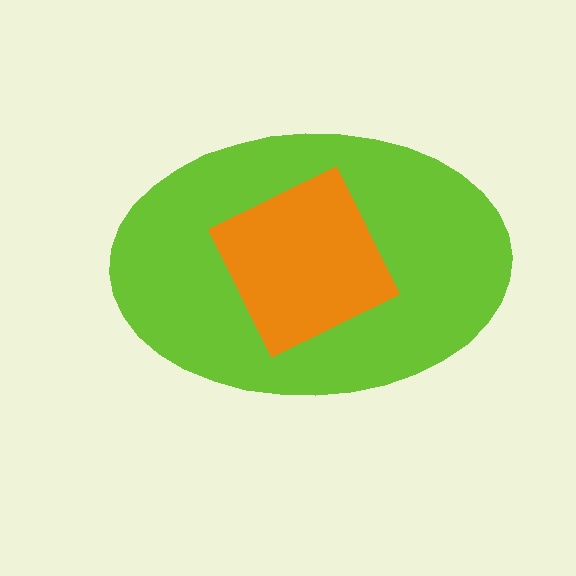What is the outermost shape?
The lime ellipse.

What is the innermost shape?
The orange square.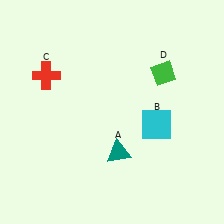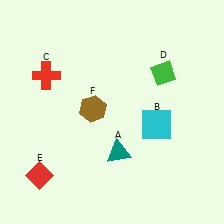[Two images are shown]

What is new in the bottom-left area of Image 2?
A red diamond (E) was added in the bottom-left area of Image 2.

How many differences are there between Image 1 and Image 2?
There are 2 differences between the two images.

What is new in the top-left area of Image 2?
A brown hexagon (F) was added in the top-left area of Image 2.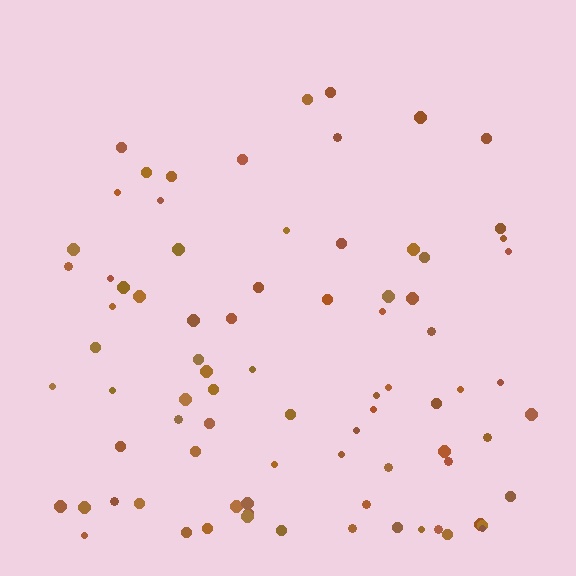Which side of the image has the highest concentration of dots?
The bottom.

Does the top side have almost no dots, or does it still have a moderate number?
Still a moderate number, just noticeably fewer than the bottom.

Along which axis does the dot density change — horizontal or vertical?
Vertical.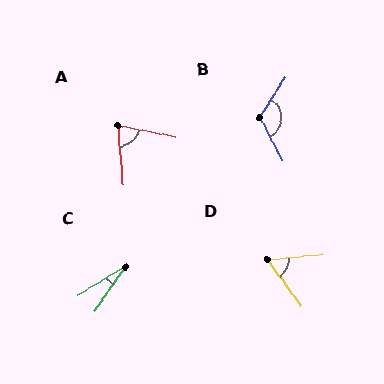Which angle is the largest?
B, at approximately 119 degrees.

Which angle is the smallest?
C, at approximately 25 degrees.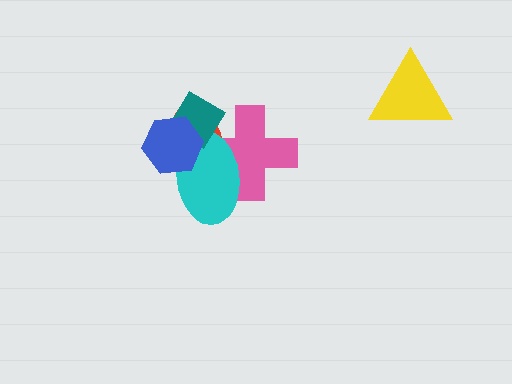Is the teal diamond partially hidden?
Yes, it is partially covered by another shape.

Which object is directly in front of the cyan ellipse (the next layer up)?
The teal diamond is directly in front of the cyan ellipse.